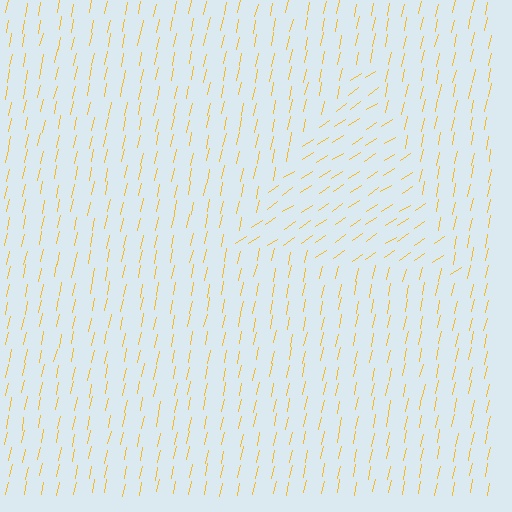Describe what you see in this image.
The image is filled with small yellow line segments. A triangle region in the image has lines oriented differently from the surrounding lines, creating a visible texture boundary.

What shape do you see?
I see a triangle.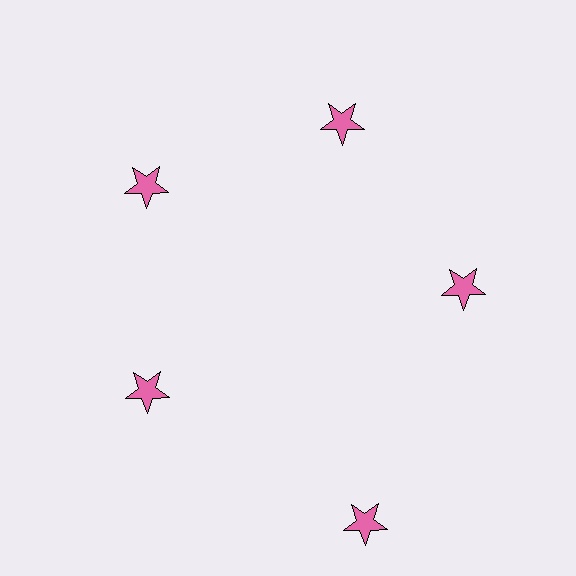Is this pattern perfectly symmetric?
No. The 5 pink stars are arranged in a ring, but one element near the 5 o'clock position is pushed outward from the center, breaking the 5-fold rotational symmetry.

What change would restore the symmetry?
The symmetry would be restored by moving it inward, back onto the ring so that all 5 stars sit at equal angles and equal distance from the center.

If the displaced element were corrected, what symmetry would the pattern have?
It would have 5-fold rotational symmetry — the pattern would map onto itself every 72 degrees.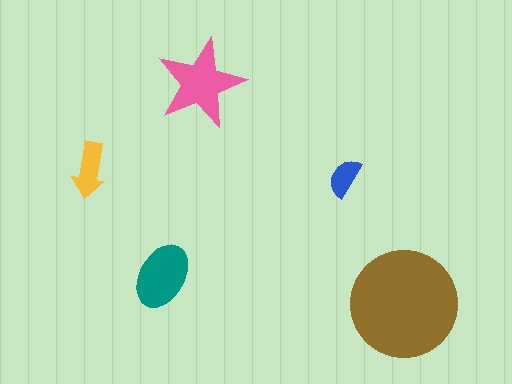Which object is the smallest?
The blue semicircle.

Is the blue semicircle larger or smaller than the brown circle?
Smaller.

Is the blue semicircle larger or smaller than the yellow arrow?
Smaller.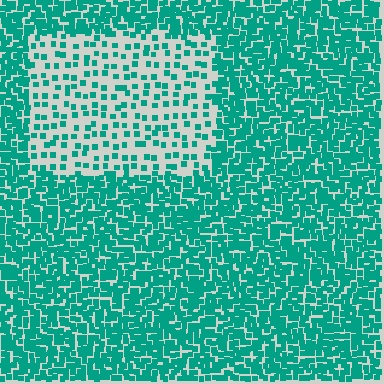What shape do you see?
I see a rectangle.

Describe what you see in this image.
The image contains small teal elements arranged at two different densities. A rectangle-shaped region is visible where the elements are less densely packed than the surrounding area.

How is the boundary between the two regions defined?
The boundary is defined by a change in element density (approximately 2.9x ratio). All elements are the same color, size, and shape.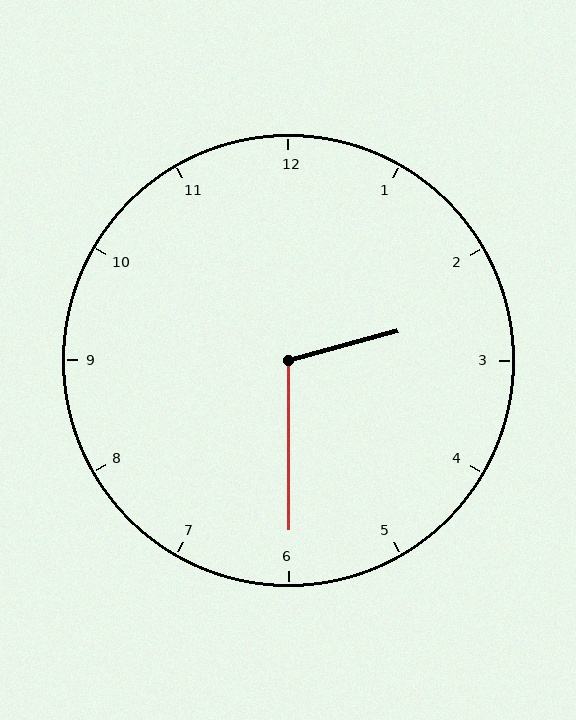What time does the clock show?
2:30.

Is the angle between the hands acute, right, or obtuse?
It is obtuse.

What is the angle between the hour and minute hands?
Approximately 105 degrees.